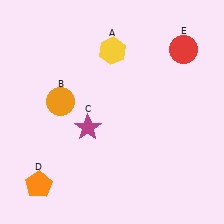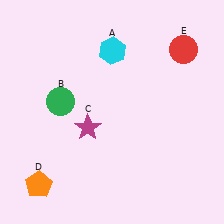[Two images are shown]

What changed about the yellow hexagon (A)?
In Image 1, A is yellow. In Image 2, it changed to cyan.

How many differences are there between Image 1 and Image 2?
There are 2 differences between the two images.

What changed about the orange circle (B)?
In Image 1, B is orange. In Image 2, it changed to green.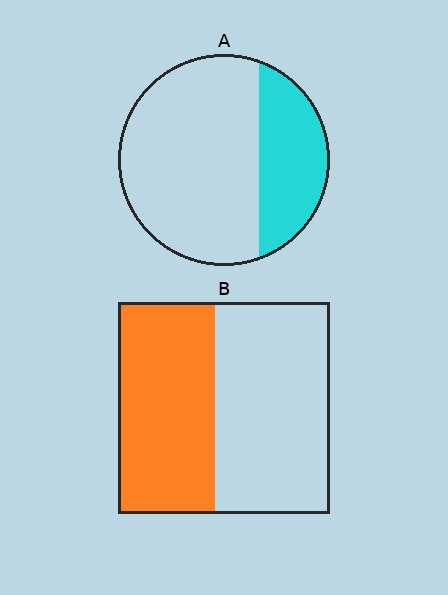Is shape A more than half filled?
No.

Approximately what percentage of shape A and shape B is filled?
A is approximately 30% and B is approximately 45%.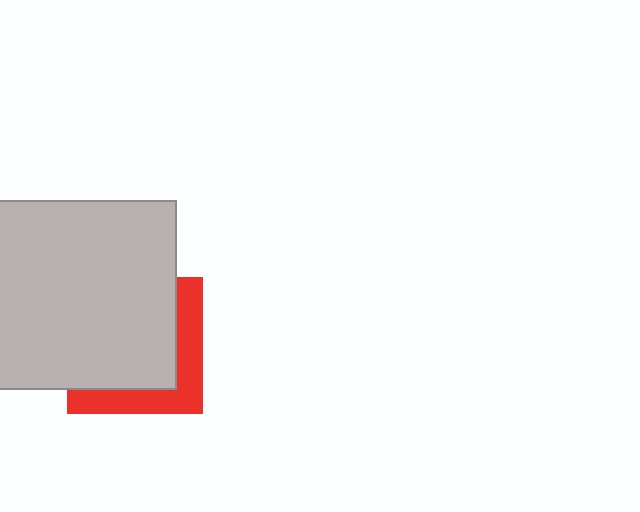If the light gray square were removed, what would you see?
You would see the complete red square.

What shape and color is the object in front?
The object in front is a light gray square.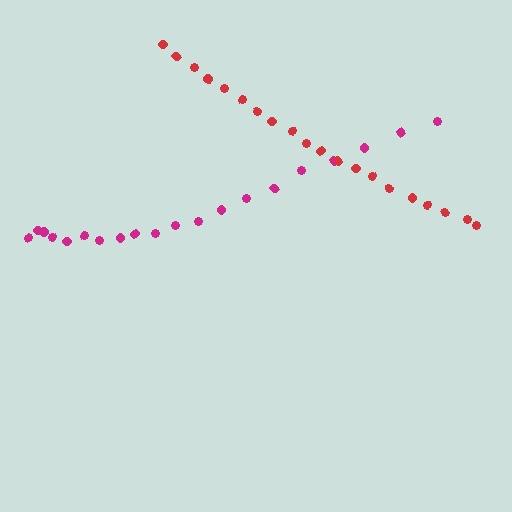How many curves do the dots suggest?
There are 2 distinct paths.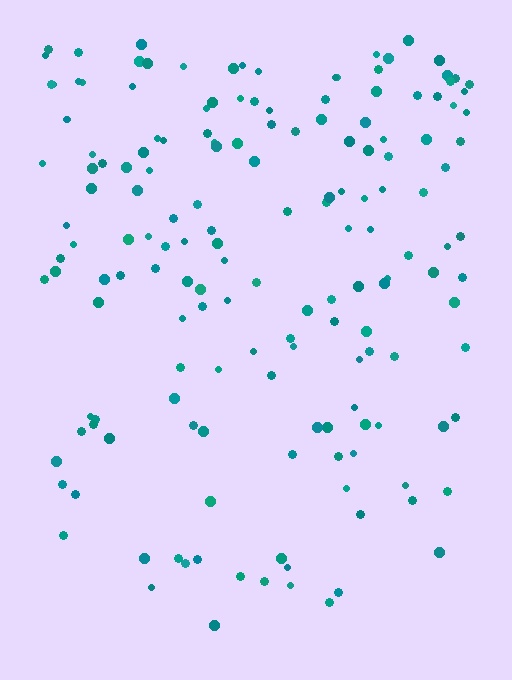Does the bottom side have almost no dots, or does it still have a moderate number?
Still a moderate number, just noticeably fewer than the top.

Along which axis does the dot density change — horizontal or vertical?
Vertical.